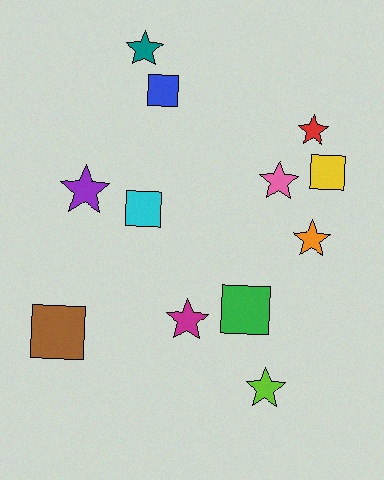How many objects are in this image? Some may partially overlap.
There are 12 objects.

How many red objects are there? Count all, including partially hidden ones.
There is 1 red object.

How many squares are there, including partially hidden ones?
There are 5 squares.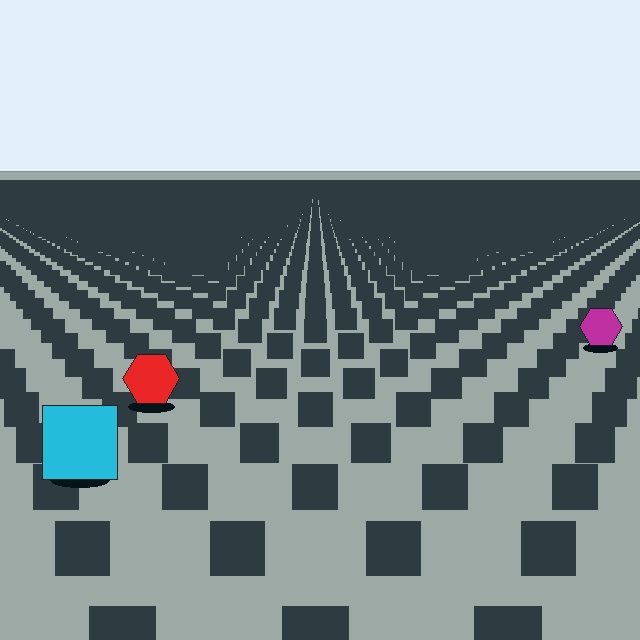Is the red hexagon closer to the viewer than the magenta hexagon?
Yes. The red hexagon is closer — you can tell from the texture gradient: the ground texture is coarser near it.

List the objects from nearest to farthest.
From nearest to farthest: the cyan square, the red hexagon, the magenta hexagon.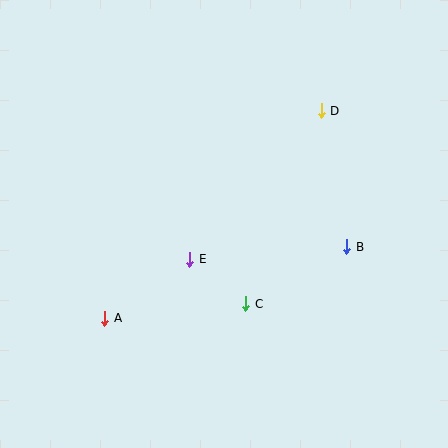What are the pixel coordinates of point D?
Point D is at (321, 111).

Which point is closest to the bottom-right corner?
Point B is closest to the bottom-right corner.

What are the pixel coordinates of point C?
Point C is at (246, 304).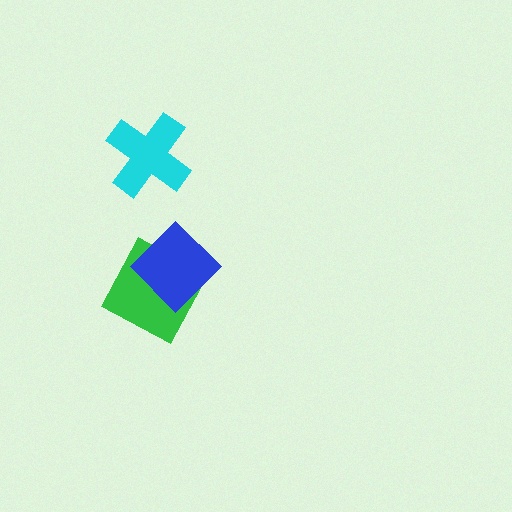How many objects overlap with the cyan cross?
0 objects overlap with the cyan cross.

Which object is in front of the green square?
The blue diamond is in front of the green square.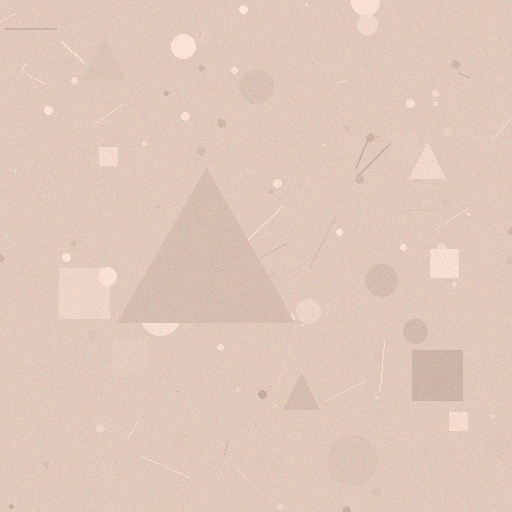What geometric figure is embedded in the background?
A triangle is embedded in the background.